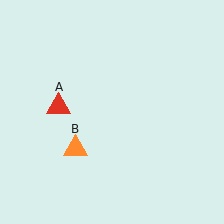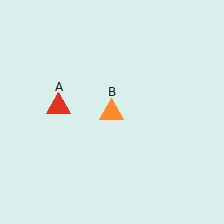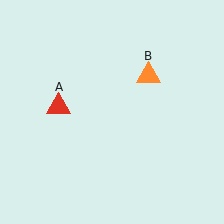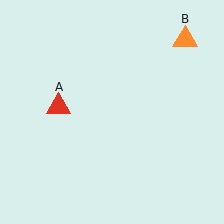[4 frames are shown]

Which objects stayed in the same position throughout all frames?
Red triangle (object A) remained stationary.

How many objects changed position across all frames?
1 object changed position: orange triangle (object B).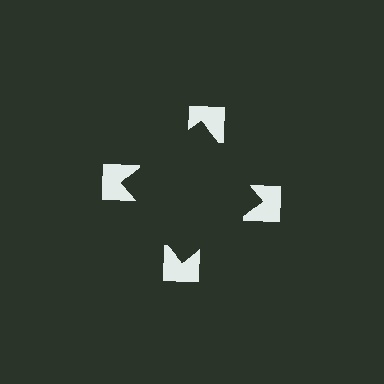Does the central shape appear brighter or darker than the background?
It typically appears slightly darker than the background, even though no actual brightness change is drawn.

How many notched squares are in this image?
There are 4 — one at each vertex of the illusory square.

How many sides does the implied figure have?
4 sides.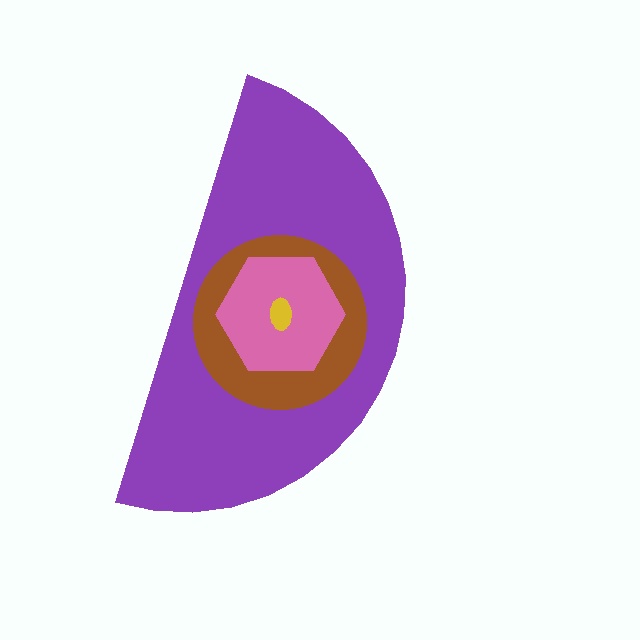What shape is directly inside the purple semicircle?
The brown circle.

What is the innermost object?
The yellow ellipse.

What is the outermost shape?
The purple semicircle.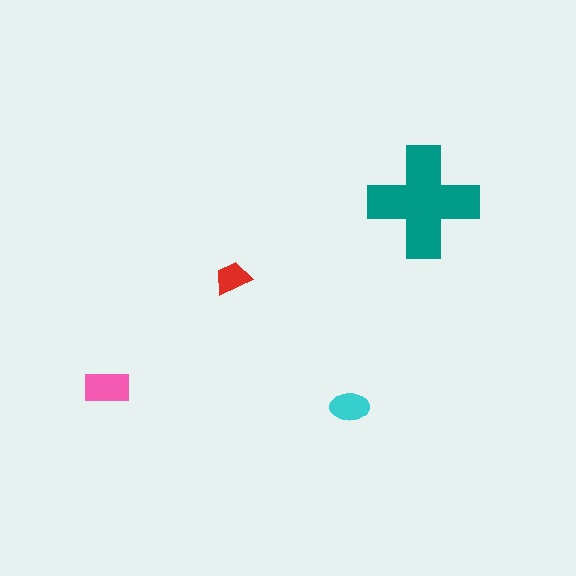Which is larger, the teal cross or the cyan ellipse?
The teal cross.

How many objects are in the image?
There are 4 objects in the image.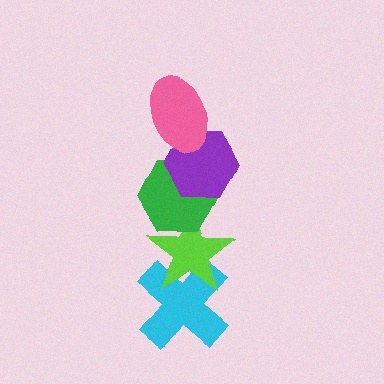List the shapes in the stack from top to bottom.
From top to bottom: the pink ellipse, the purple hexagon, the green hexagon, the lime star, the cyan cross.